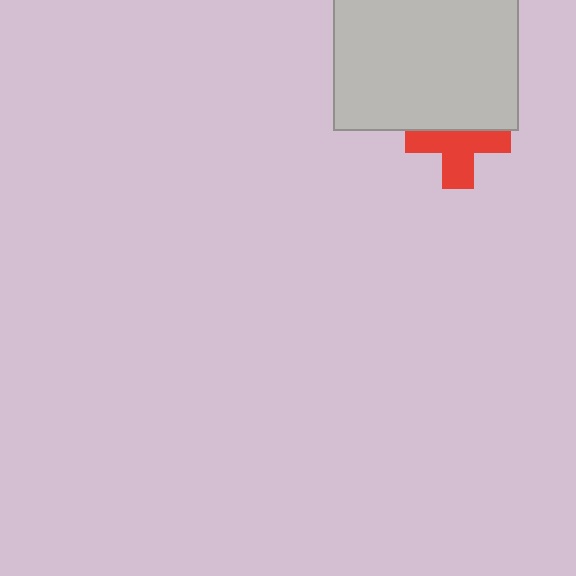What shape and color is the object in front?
The object in front is a light gray rectangle.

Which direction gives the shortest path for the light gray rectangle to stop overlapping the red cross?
Moving up gives the shortest separation.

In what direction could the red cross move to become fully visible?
The red cross could move down. That would shift it out from behind the light gray rectangle entirely.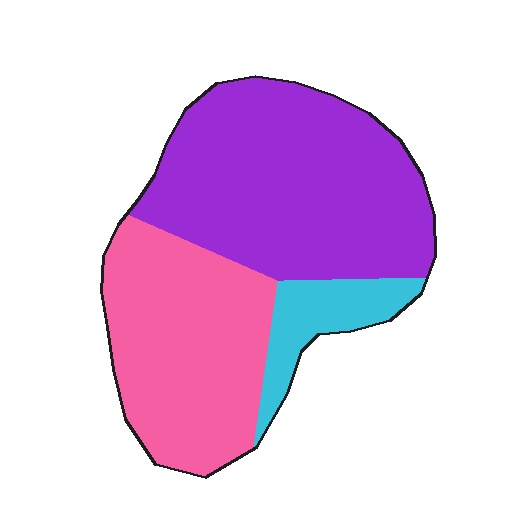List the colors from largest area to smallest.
From largest to smallest: purple, pink, cyan.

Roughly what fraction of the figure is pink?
Pink covers around 40% of the figure.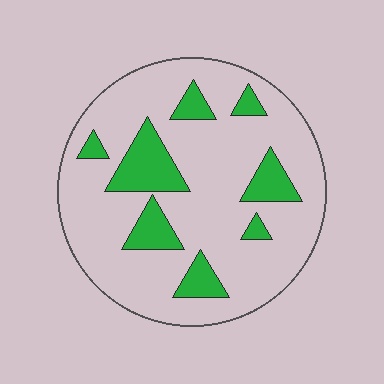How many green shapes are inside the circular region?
8.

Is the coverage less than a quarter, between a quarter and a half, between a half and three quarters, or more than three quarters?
Less than a quarter.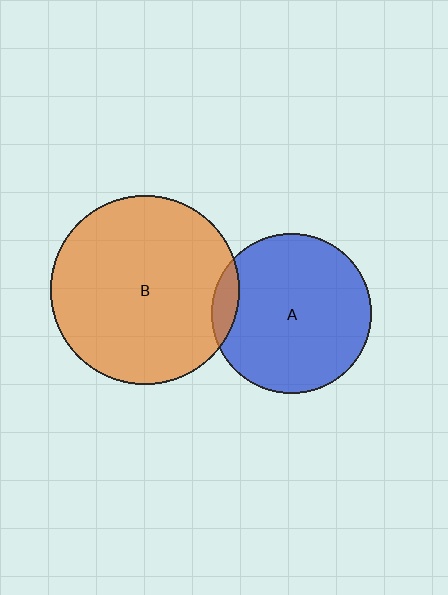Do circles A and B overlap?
Yes.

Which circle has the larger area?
Circle B (orange).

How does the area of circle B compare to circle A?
Approximately 1.4 times.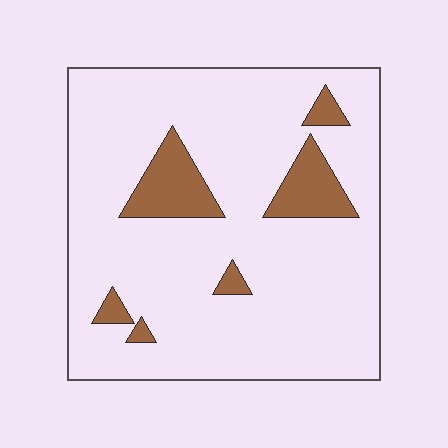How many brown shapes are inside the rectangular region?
6.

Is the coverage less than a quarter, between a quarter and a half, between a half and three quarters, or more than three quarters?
Less than a quarter.